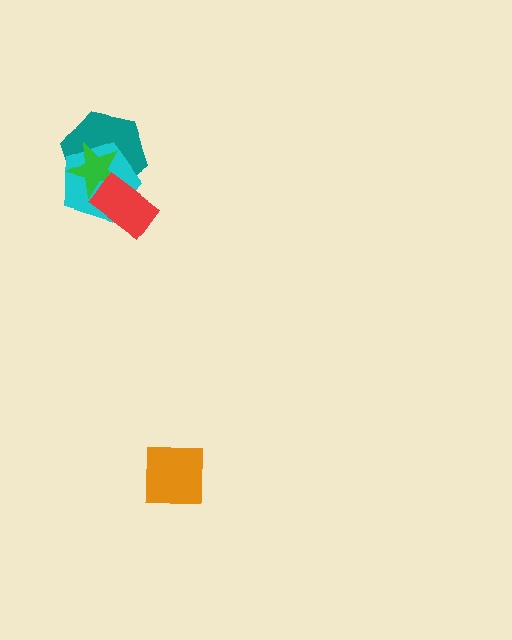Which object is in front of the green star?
The red rectangle is in front of the green star.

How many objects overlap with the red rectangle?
3 objects overlap with the red rectangle.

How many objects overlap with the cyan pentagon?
3 objects overlap with the cyan pentagon.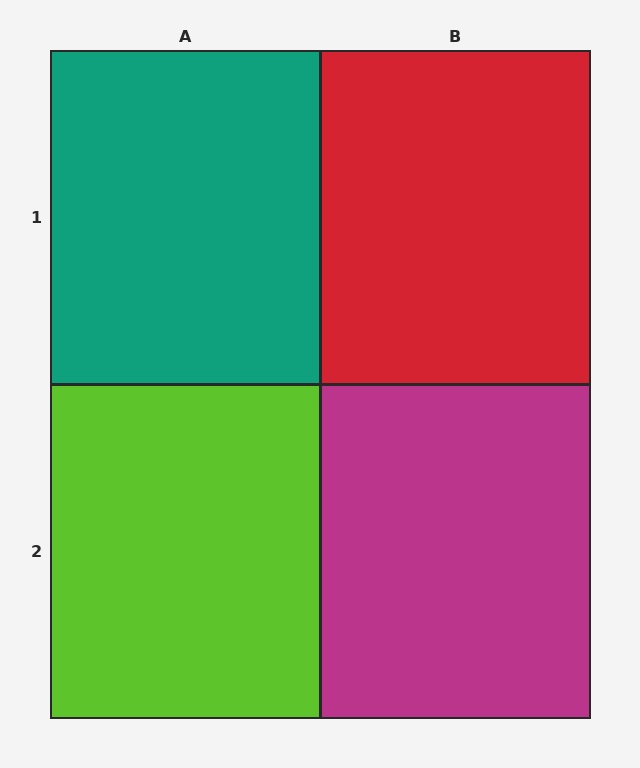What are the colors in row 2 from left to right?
Lime, magenta.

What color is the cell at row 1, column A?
Teal.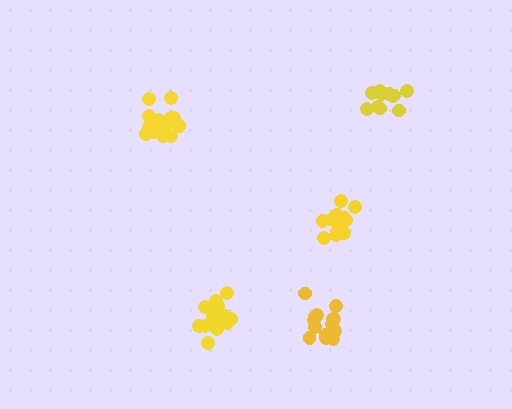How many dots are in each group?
Group 1: 14 dots, Group 2: 16 dots, Group 3: 16 dots, Group 4: 12 dots, Group 5: 17 dots (75 total).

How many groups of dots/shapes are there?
There are 5 groups.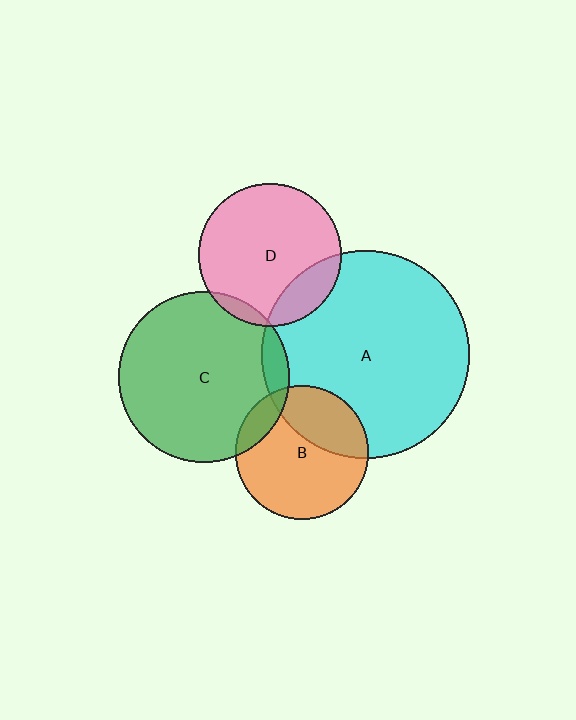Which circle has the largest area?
Circle A (cyan).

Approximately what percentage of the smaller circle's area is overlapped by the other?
Approximately 30%.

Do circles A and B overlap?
Yes.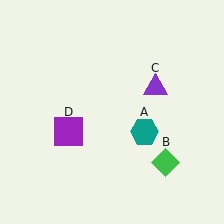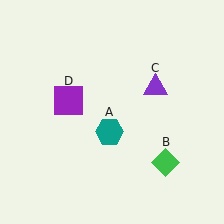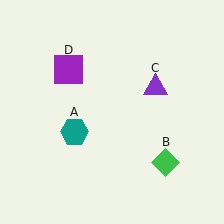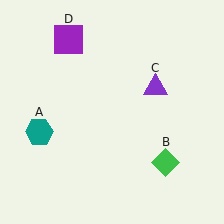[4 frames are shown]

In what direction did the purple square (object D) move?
The purple square (object D) moved up.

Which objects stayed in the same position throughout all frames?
Green diamond (object B) and purple triangle (object C) remained stationary.